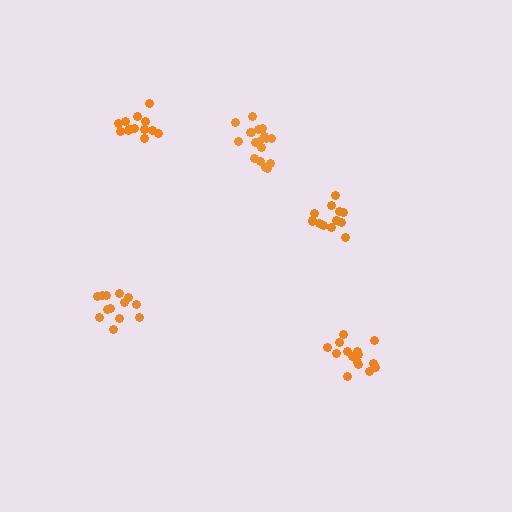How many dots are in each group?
Group 1: 15 dots, Group 2: 13 dots, Group 3: 13 dots, Group 4: 13 dots, Group 5: 19 dots (73 total).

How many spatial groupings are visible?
There are 5 spatial groupings.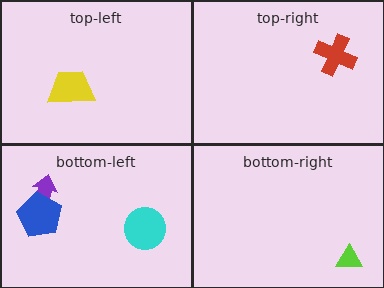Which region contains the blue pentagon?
The bottom-left region.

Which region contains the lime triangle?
The bottom-right region.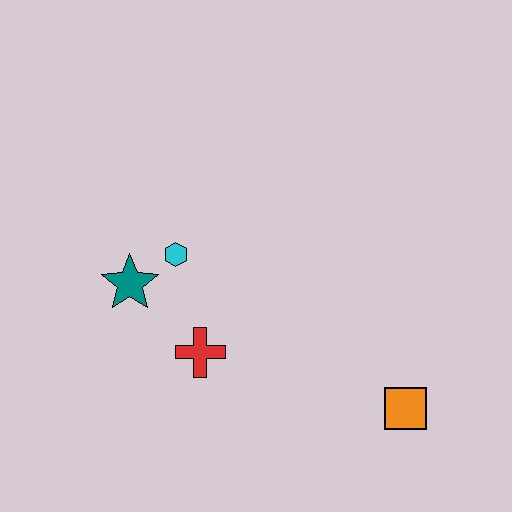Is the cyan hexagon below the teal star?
No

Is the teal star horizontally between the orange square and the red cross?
No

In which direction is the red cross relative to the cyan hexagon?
The red cross is below the cyan hexagon.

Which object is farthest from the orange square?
The teal star is farthest from the orange square.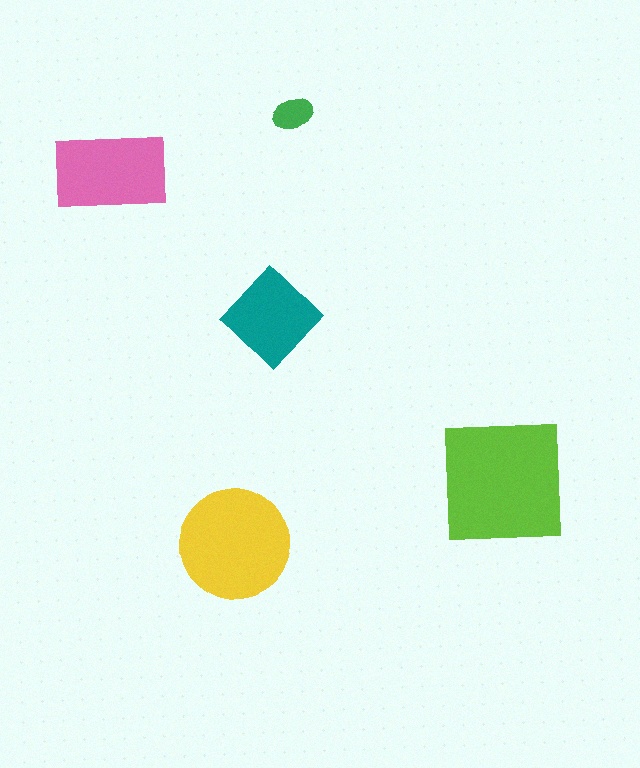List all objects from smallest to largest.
The green ellipse, the teal diamond, the pink rectangle, the yellow circle, the lime square.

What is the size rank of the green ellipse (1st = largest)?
5th.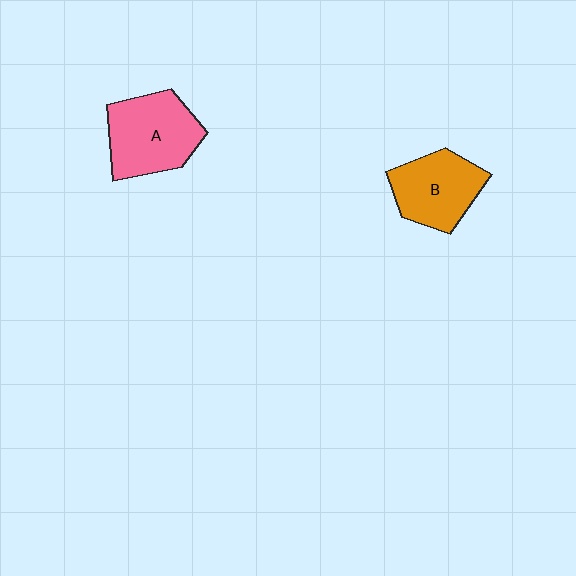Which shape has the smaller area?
Shape B (orange).